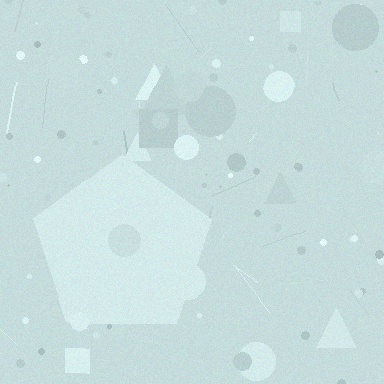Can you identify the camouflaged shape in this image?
The camouflaged shape is a pentagon.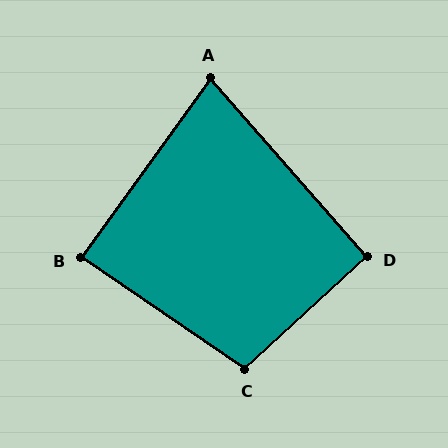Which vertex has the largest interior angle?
C, at approximately 103 degrees.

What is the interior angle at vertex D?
Approximately 91 degrees (approximately right).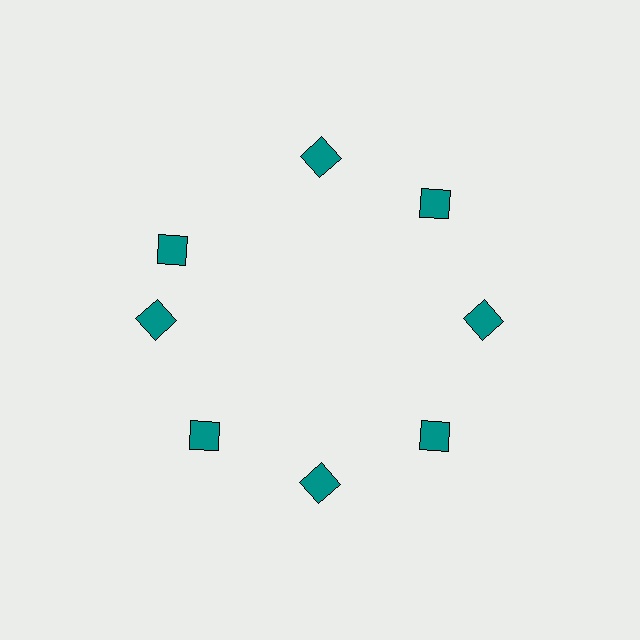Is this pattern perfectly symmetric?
No. The 8 teal diamonds are arranged in a ring, but one element near the 10 o'clock position is rotated out of alignment along the ring, breaking the 8-fold rotational symmetry.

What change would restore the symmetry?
The symmetry would be restored by rotating it back into even spacing with its neighbors so that all 8 diamonds sit at equal angles and equal distance from the center.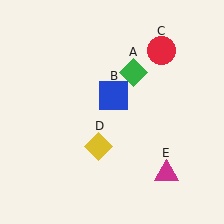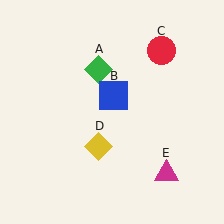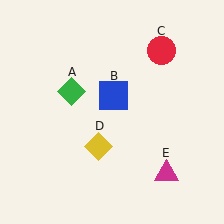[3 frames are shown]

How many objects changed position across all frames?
1 object changed position: green diamond (object A).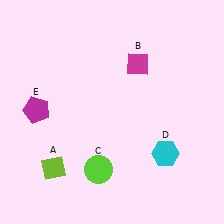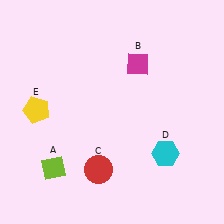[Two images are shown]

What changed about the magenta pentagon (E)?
In Image 1, E is magenta. In Image 2, it changed to yellow.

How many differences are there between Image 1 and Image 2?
There are 2 differences between the two images.